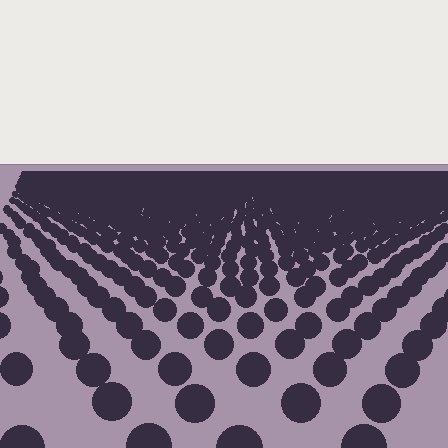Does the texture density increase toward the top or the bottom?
Density increases toward the top.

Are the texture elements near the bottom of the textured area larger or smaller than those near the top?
Larger. Near the bottom, elements are closer to the viewer and appear at a bigger on-screen size.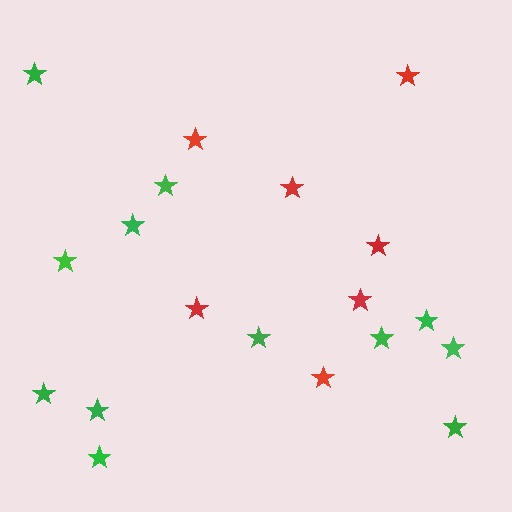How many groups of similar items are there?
There are 2 groups: one group of red stars (7) and one group of green stars (12).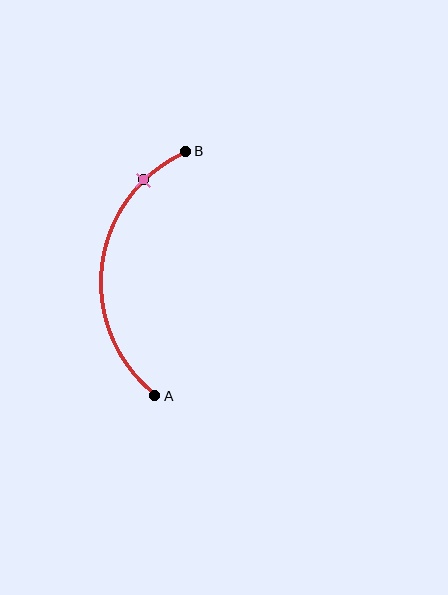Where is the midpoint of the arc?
The arc midpoint is the point on the curve farthest from the straight line joining A and B. It sits to the left of that line.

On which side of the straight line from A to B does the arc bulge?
The arc bulges to the left of the straight line connecting A and B.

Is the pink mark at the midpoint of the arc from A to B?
No. The pink mark lies on the arc but is closer to endpoint B. The arc midpoint would be at the point on the curve equidistant along the arc from both A and B.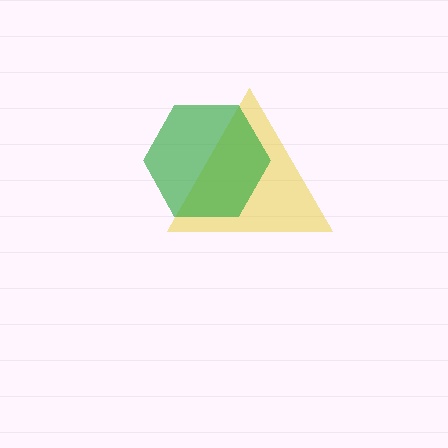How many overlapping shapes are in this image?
There are 2 overlapping shapes in the image.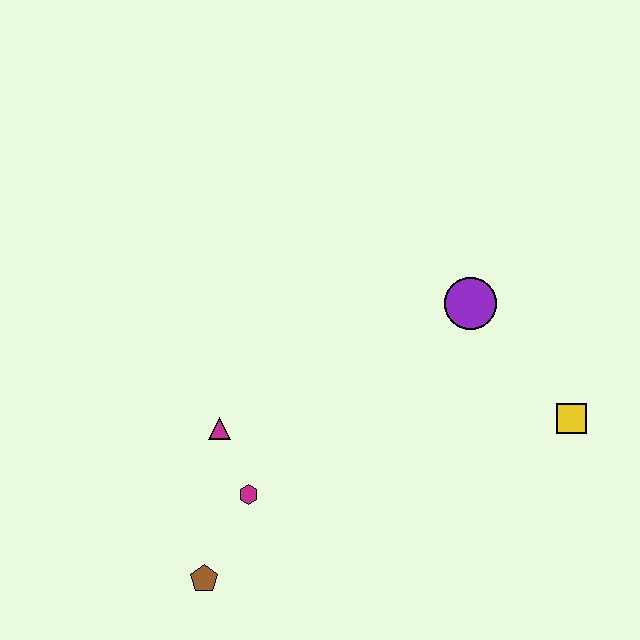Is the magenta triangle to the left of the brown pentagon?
No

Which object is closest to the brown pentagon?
The magenta hexagon is closest to the brown pentagon.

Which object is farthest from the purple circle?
The brown pentagon is farthest from the purple circle.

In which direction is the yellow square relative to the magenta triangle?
The yellow square is to the right of the magenta triangle.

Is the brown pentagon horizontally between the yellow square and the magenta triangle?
No